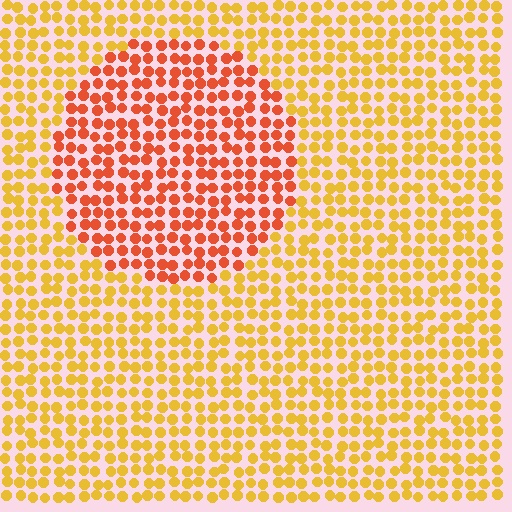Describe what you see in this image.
The image is filled with small yellow elements in a uniform arrangement. A circle-shaped region is visible where the elements are tinted to a slightly different hue, forming a subtle color boundary.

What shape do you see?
I see a circle.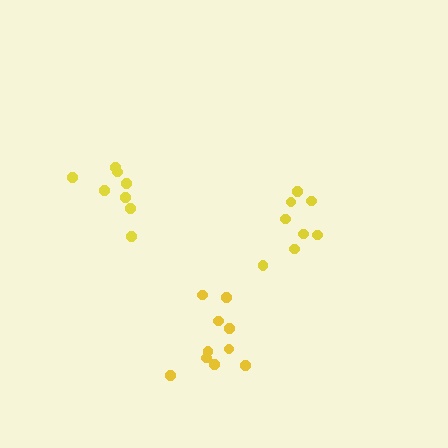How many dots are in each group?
Group 1: 10 dots, Group 2: 8 dots, Group 3: 8 dots (26 total).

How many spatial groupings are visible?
There are 3 spatial groupings.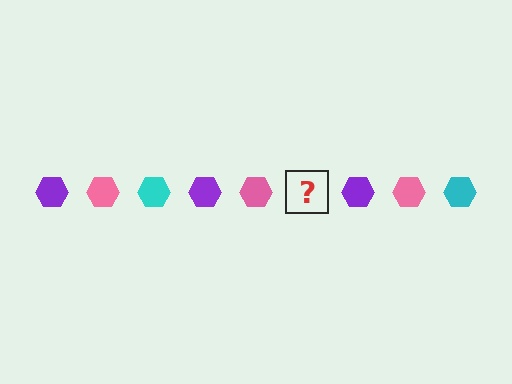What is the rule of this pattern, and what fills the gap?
The rule is that the pattern cycles through purple, pink, cyan hexagons. The gap should be filled with a cyan hexagon.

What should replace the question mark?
The question mark should be replaced with a cyan hexagon.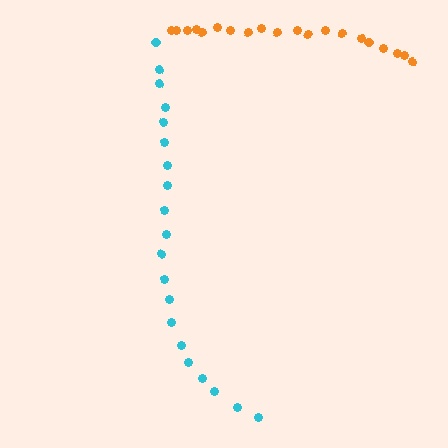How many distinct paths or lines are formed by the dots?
There are 2 distinct paths.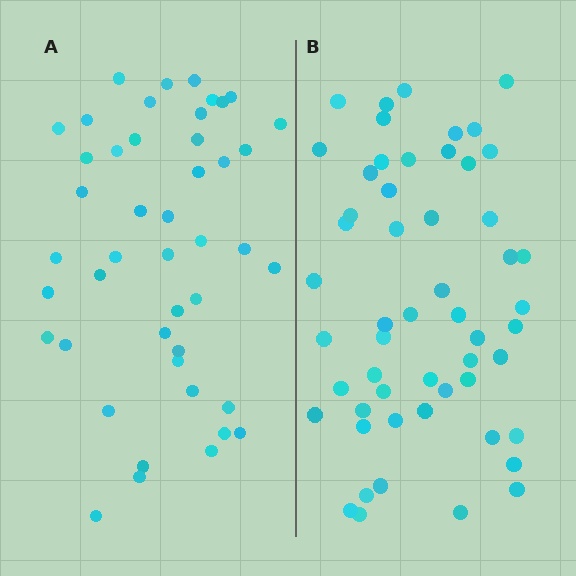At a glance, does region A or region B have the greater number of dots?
Region B (the right region) has more dots.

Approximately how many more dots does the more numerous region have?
Region B has roughly 8 or so more dots than region A.